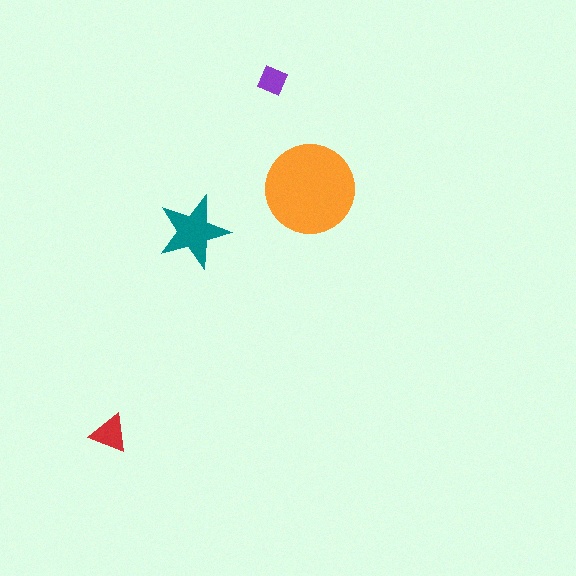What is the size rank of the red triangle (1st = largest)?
3rd.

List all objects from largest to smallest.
The orange circle, the teal star, the red triangle, the purple diamond.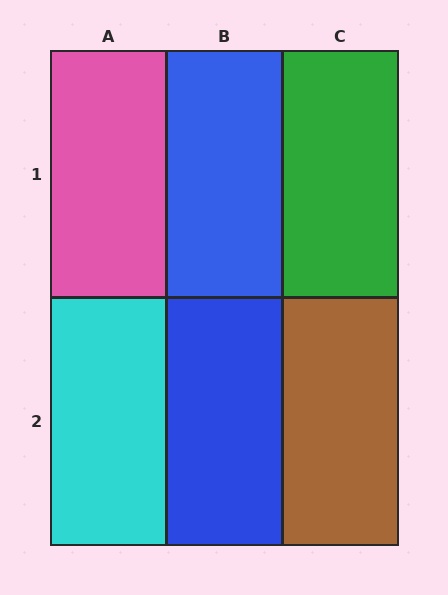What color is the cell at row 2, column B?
Blue.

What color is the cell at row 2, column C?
Brown.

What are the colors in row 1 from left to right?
Pink, blue, green.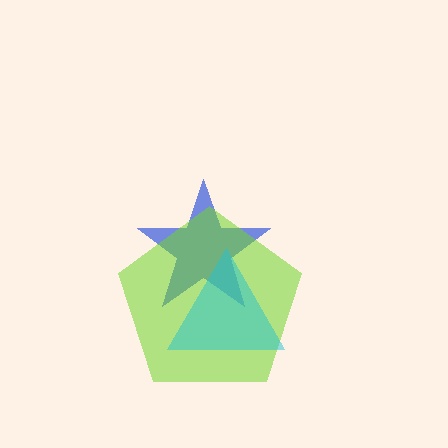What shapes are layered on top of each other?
The layered shapes are: a blue star, a lime pentagon, a cyan triangle.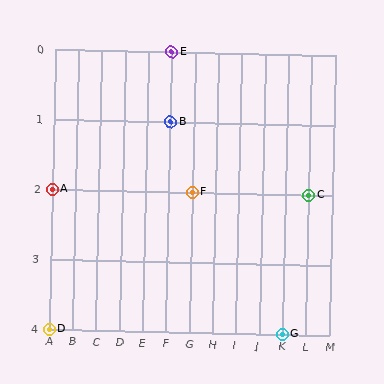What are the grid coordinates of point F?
Point F is at grid coordinates (G, 2).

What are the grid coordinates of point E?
Point E is at grid coordinates (F, 0).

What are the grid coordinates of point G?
Point G is at grid coordinates (K, 4).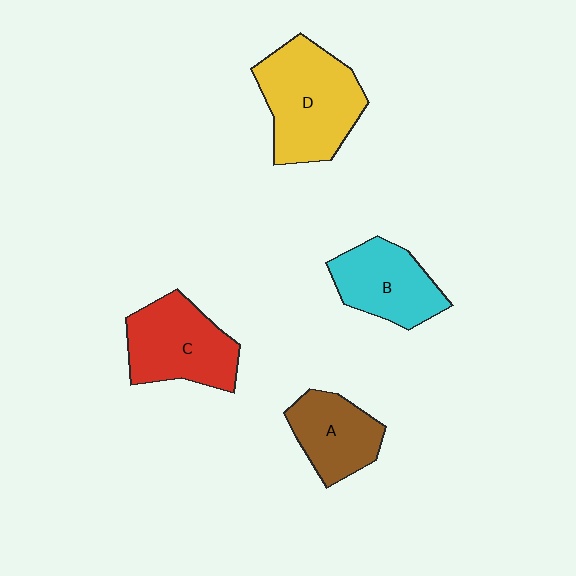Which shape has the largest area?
Shape D (yellow).